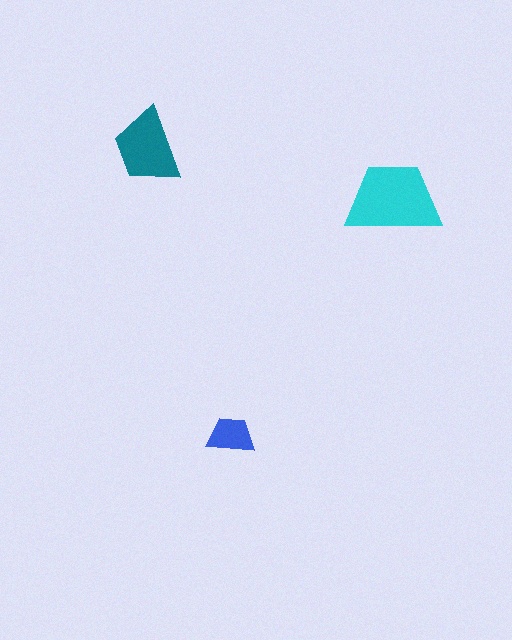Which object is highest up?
The teal trapezoid is topmost.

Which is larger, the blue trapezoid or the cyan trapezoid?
The cyan one.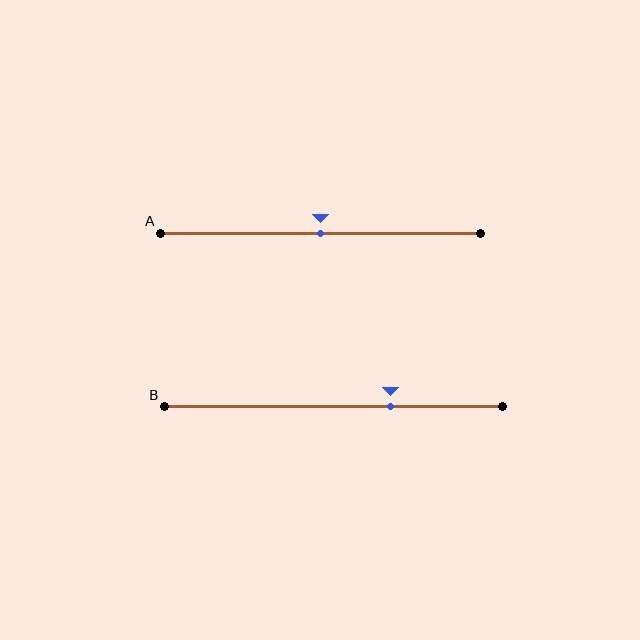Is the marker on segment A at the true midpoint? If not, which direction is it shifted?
Yes, the marker on segment A is at the true midpoint.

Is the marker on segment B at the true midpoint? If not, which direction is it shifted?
No, the marker on segment B is shifted to the right by about 17% of the segment length.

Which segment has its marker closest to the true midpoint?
Segment A has its marker closest to the true midpoint.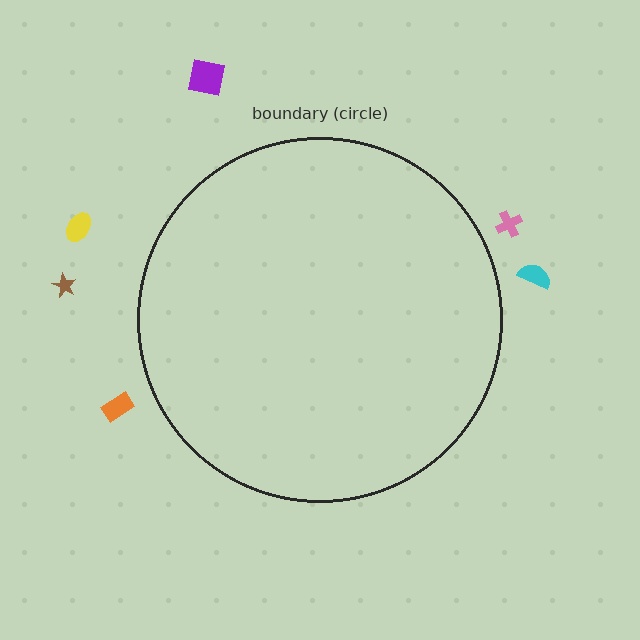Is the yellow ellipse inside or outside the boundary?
Outside.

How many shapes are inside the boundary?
0 inside, 6 outside.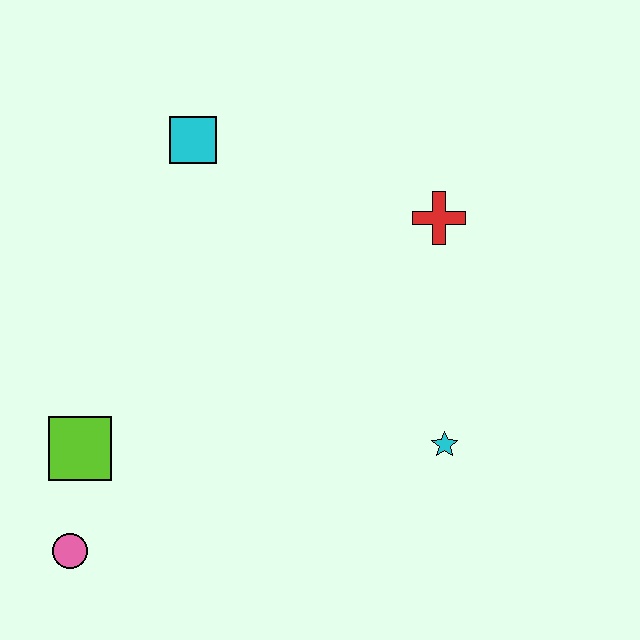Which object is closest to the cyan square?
The red cross is closest to the cyan square.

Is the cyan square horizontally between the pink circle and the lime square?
No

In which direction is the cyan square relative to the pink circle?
The cyan square is above the pink circle.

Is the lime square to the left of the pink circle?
No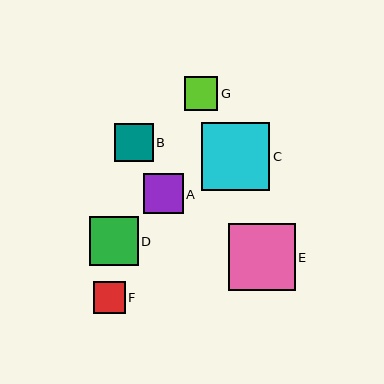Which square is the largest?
Square C is the largest with a size of approximately 68 pixels.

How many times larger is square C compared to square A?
Square C is approximately 1.7 times the size of square A.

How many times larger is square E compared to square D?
Square E is approximately 1.4 times the size of square D.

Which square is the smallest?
Square F is the smallest with a size of approximately 32 pixels.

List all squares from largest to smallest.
From largest to smallest: C, E, D, A, B, G, F.